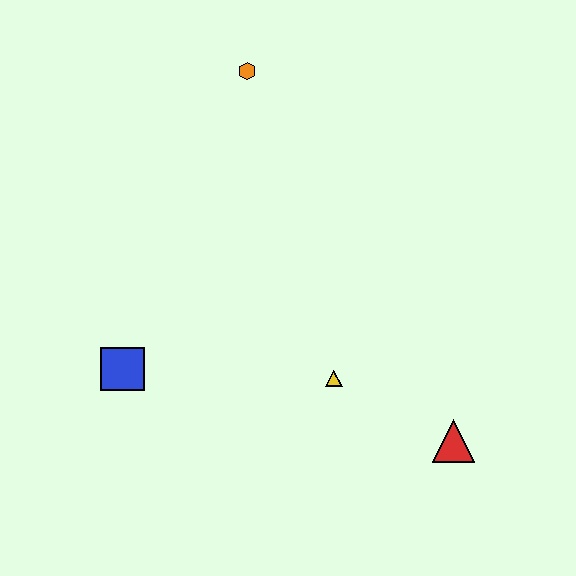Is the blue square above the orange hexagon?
No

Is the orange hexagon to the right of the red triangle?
No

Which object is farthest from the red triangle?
The orange hexagon is farthest from the red triangle.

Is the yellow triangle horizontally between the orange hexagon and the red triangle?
Yes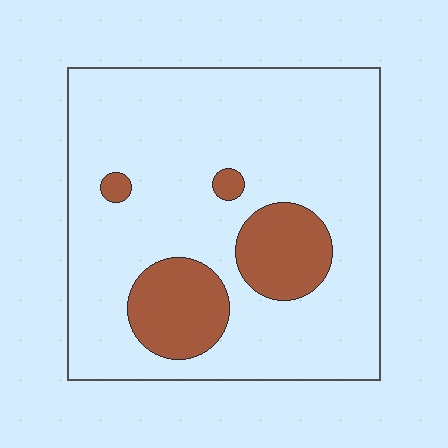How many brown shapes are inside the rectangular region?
4.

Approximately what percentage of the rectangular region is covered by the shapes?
Approximately 20%.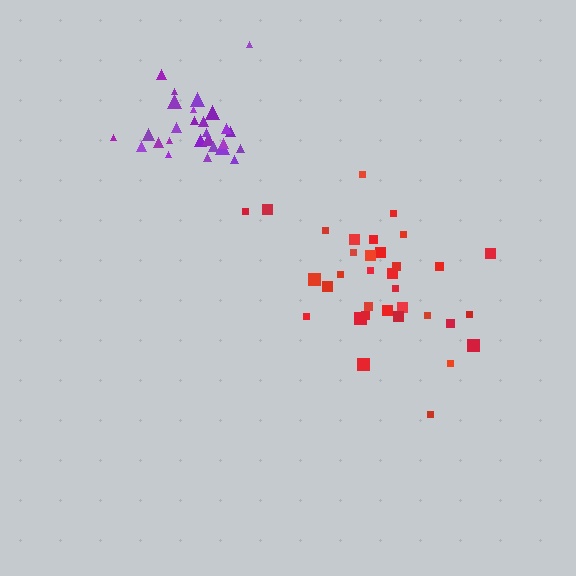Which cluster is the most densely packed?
Purple.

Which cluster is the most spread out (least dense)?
Red.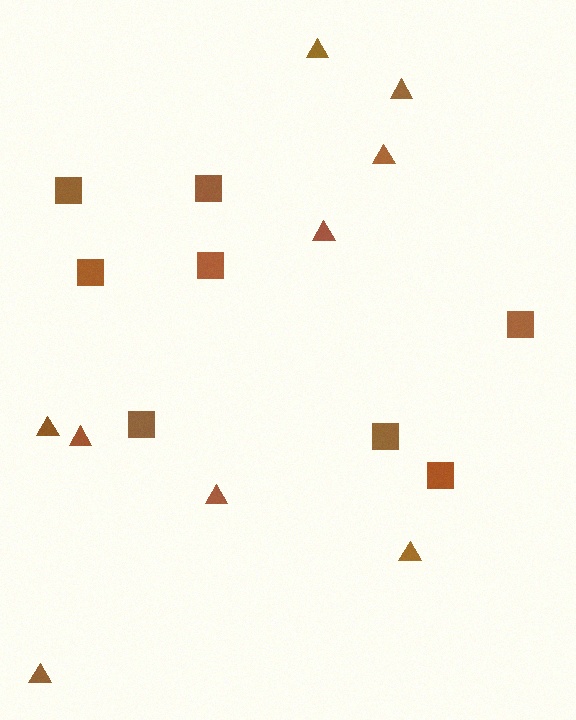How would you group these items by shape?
There are 2 groups: one group of triangles (9) and one group of squares (8).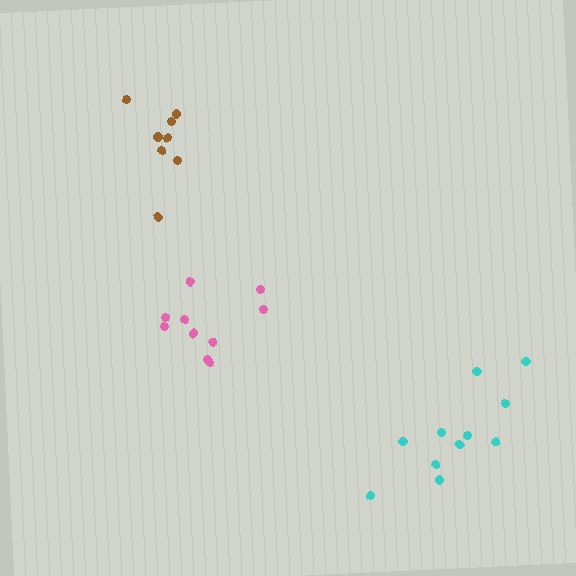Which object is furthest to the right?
The cyan cluster is rightmost.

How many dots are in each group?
Group 1: 10 dots, Group 2: 8 dots, Group 3: 11 dots (29 total).